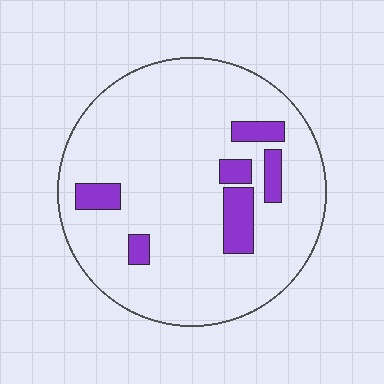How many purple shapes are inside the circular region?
6.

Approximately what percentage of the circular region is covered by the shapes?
Approximately 10%.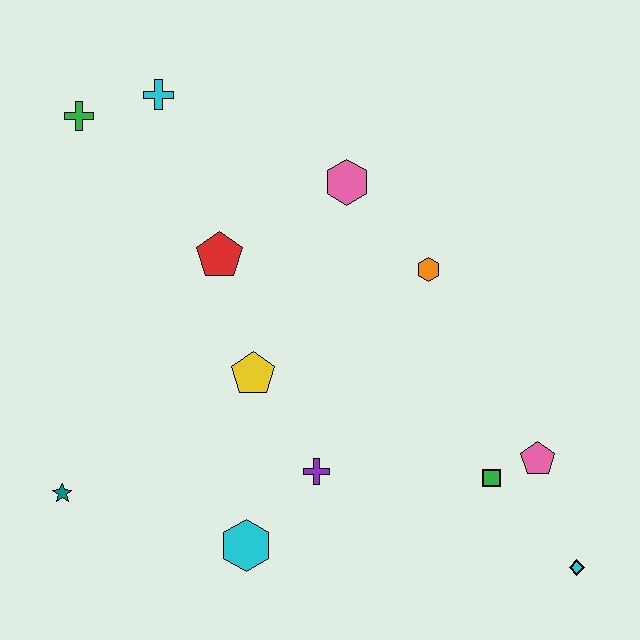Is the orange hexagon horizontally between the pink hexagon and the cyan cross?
No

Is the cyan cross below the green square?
No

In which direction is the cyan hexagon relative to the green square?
The cyan hexagon is to the left of the green square.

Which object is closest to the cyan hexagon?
The purple cross is closest to the cyan hexagon.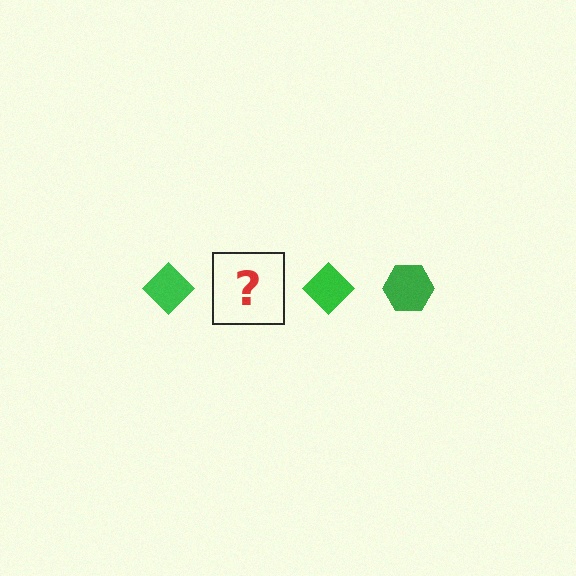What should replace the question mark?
The question mark should be replaced with a green hexagon.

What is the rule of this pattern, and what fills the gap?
The rule is that the pattern cycles through diamond, hexagon shapes in green. The gap should be filled with a green hexagon.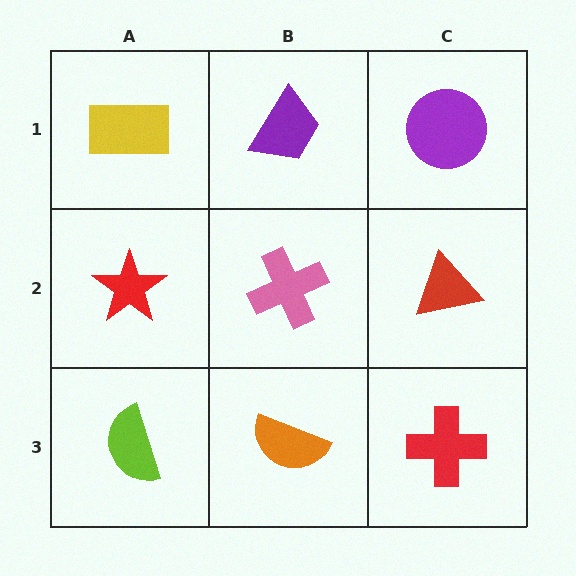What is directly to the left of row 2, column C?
A pink cross.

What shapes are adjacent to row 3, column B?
A pink cross (row 2, column B), a lime semicircle (row 3, column A), a red cross (row 3, column C).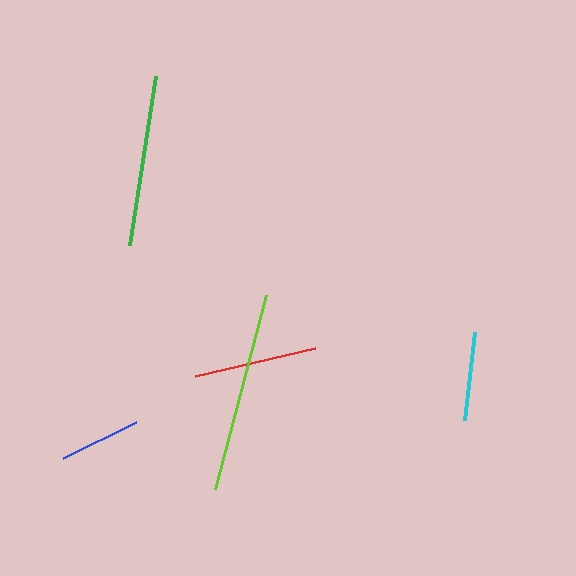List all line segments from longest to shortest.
From longest to shortest: lime, green, red, cyan, blue.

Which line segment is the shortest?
The blue line is the shortest at approximately 81 pixels.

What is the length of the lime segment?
The lime segment is approximately 201 pixels long.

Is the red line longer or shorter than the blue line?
The red line is longer than the blue line.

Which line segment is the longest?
The lime line is the longest at approximately 201 pixels.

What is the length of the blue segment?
The blue segment is approximately 81 pixels long.